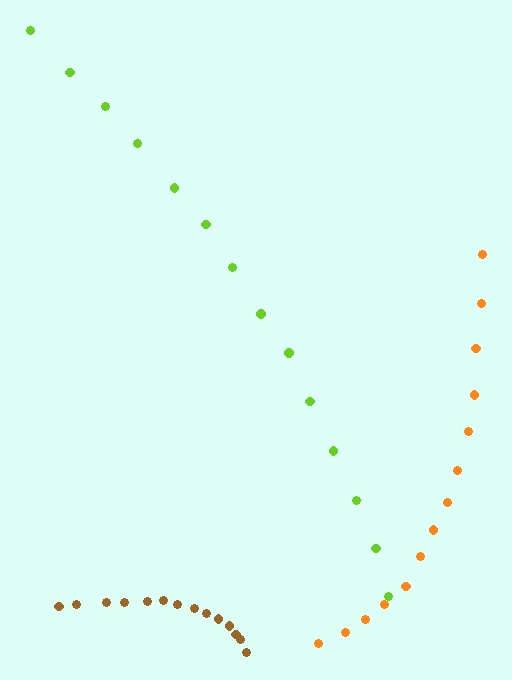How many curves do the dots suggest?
There are 3 distinct paths.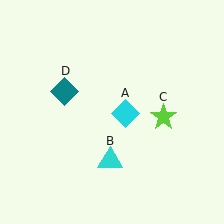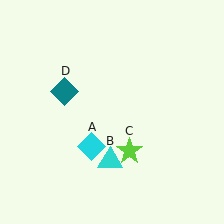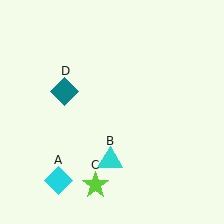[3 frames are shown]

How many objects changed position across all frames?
2 objects changed position: cyan diamond (object A), lime star (object C).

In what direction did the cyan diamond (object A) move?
The cyan diamond (object A) moved down and to the left.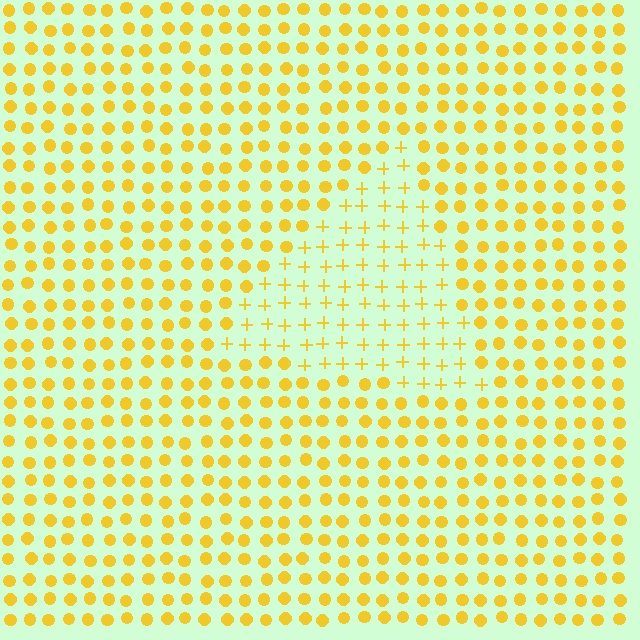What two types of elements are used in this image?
The image uses plus signs inside the triangle region and circles outside it.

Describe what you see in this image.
The image is filled with small yellow elements arranged in a uniform grid. A triangle-shaped region contains plus signs, while the surrounding area contains circles. The boundary is defined purely by the change in element shape.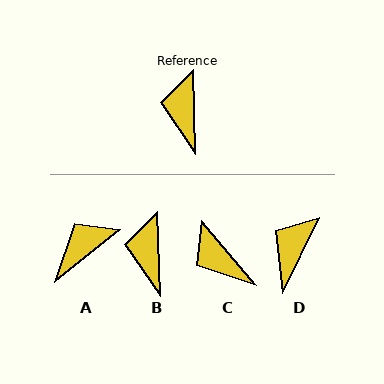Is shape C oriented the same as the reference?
No, it is off by about 38 degrees.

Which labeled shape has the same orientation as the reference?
B.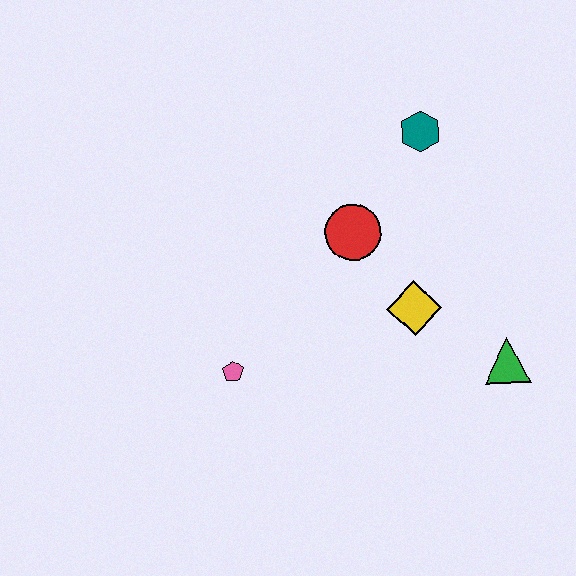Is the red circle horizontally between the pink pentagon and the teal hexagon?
Yes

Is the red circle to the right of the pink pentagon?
Yes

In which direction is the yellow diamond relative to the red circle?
The yellow diamond is below the red circle.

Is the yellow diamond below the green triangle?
No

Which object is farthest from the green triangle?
The pink pentagon is farthest from the green triangle.